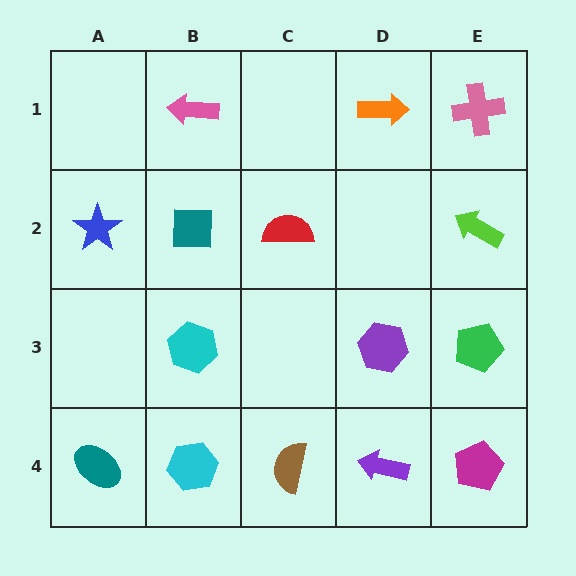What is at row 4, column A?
A teal ellipse.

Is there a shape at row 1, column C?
No, that cell is empty.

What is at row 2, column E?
A lime arrow.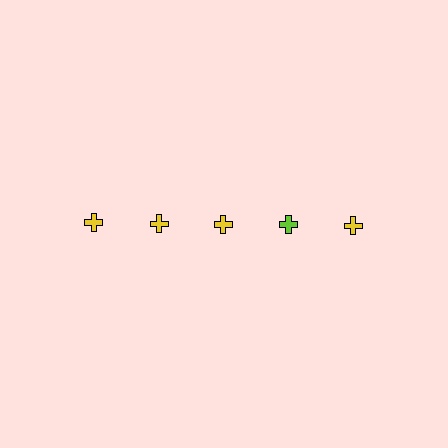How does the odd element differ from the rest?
It has a different color: lime instead of yellow.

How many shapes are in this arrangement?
There are 5 shapes arranged in a grid pattern.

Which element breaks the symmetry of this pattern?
The lime cross in the top row, second from right column breaks the symmetry. All other shapes are yellow crosses.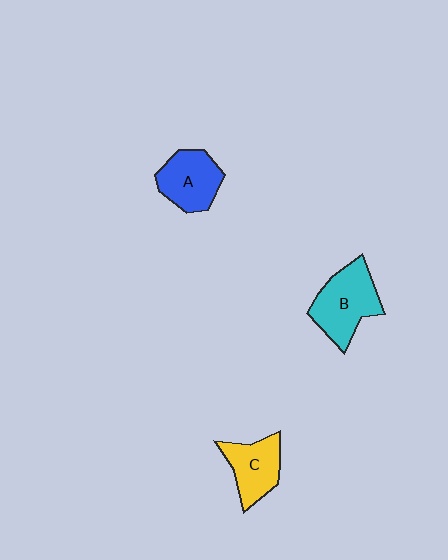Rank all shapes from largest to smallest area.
From largest to smallest: B (cyan), A (blue), C (yellow).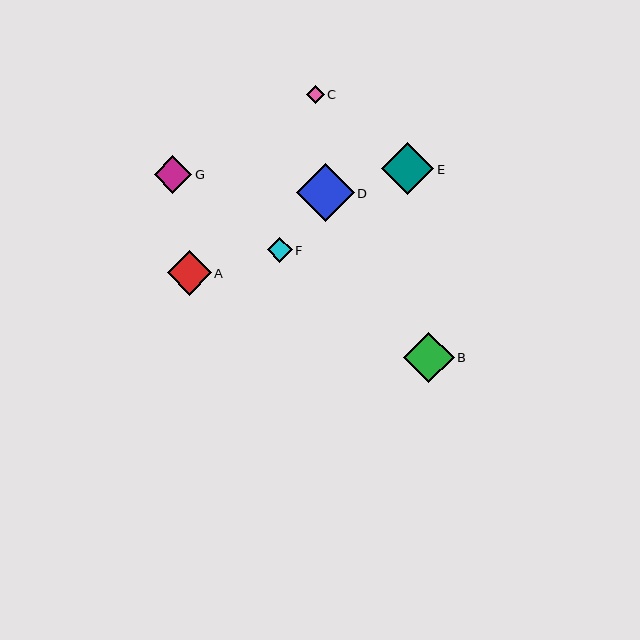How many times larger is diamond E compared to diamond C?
Diamond E is approximately 2.9 times the size of diamond C.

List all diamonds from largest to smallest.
From largest to smallest: D, E, B, A, G, F, C.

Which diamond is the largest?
Diamond D is the largest with a size of approximately 58 pixels.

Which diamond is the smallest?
Diamond C is the smallest with a size of approximately 18 pixels.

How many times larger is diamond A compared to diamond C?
Diamond A is approximately 2.5 times the size of diamond C.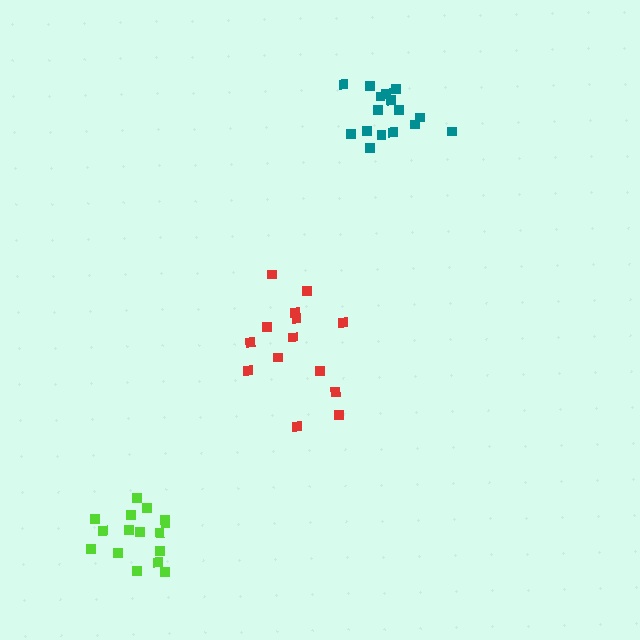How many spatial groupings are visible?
There are 3 spatial groupings.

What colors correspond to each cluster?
The clusters are colored: teal, red, lime.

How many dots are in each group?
Group 1: 16 dots, Group 2: 14 dots, Group 3: 16 dots (46 total).